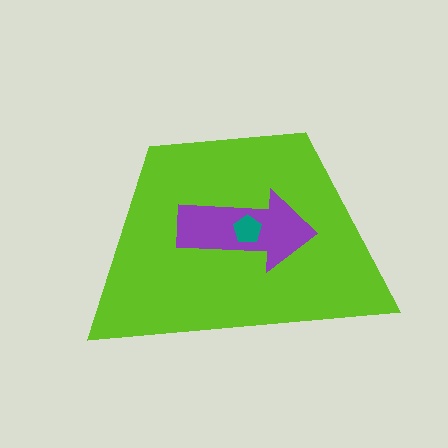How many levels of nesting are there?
3.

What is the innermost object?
The teal pentagon.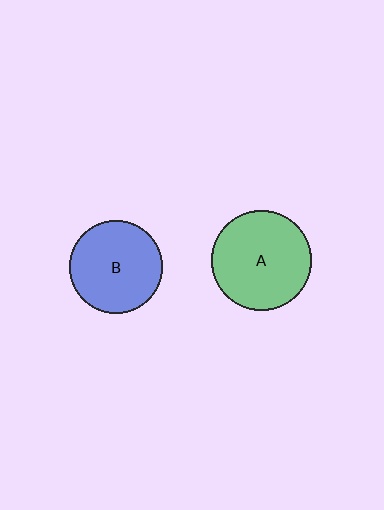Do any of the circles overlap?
No, none of the circles overlap.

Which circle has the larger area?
Circle A (green).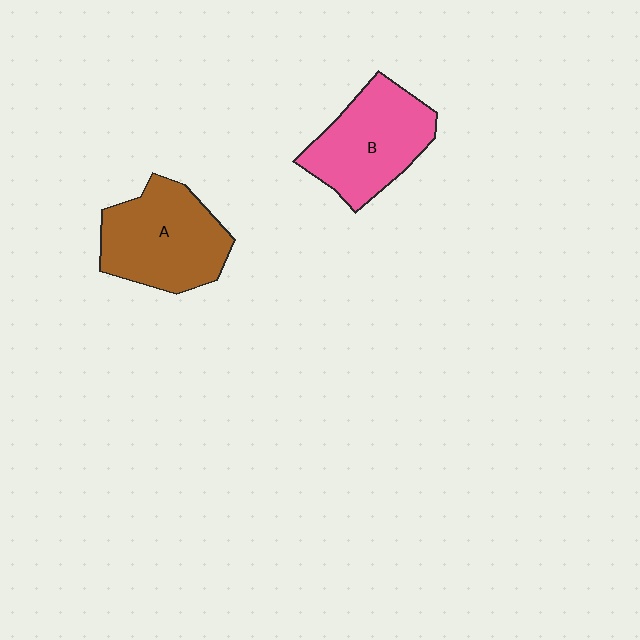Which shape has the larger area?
Shape A (brown).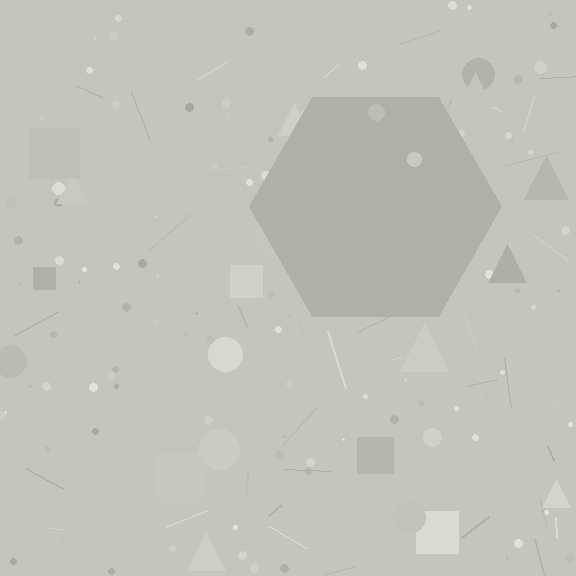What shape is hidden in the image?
A hexagon is hidden in the image.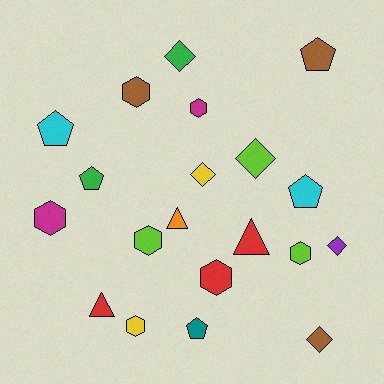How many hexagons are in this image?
There are 7 hexagons.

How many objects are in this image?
There are 20 objects.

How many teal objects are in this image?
There is 1 teal object.